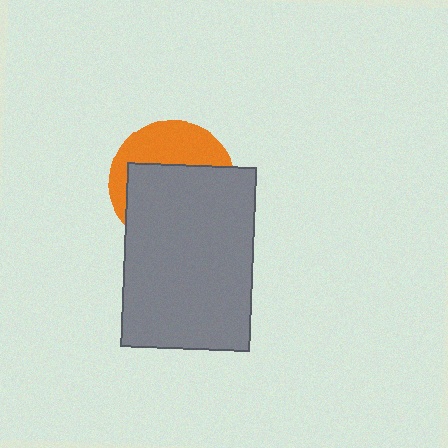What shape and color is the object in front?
The object in front is a gray rectangle.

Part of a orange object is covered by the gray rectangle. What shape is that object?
It is a circle.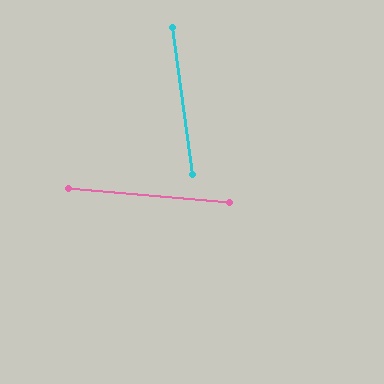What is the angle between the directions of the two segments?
Approximately 77 degrees.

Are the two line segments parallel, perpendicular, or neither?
Neither parallel nor perpendicular — they differ by about 77°.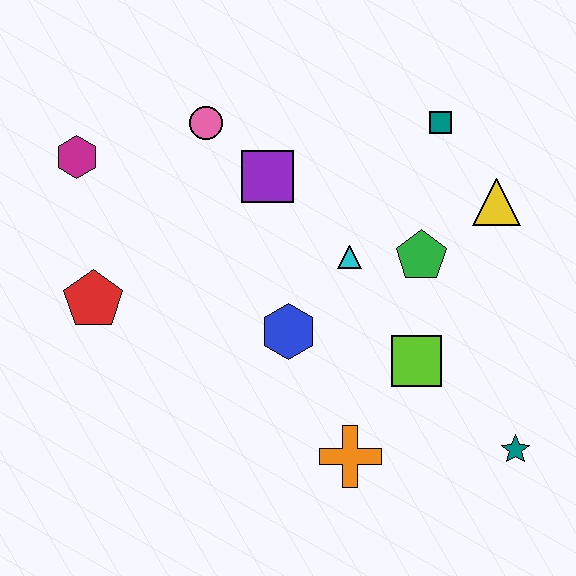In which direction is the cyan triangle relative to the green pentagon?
The cyan triangle is to the left of the green pentagon.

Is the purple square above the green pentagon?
Yes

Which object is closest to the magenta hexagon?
The pink circle is closest to the magenta hexagon.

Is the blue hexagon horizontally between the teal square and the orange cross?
No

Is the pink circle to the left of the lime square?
Yes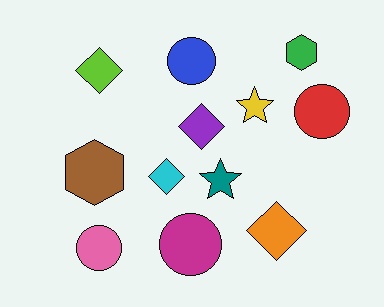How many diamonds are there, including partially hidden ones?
There are 4 diamonds.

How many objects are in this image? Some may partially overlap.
There are 12 objects.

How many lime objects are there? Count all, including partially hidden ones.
There is 1 lime object.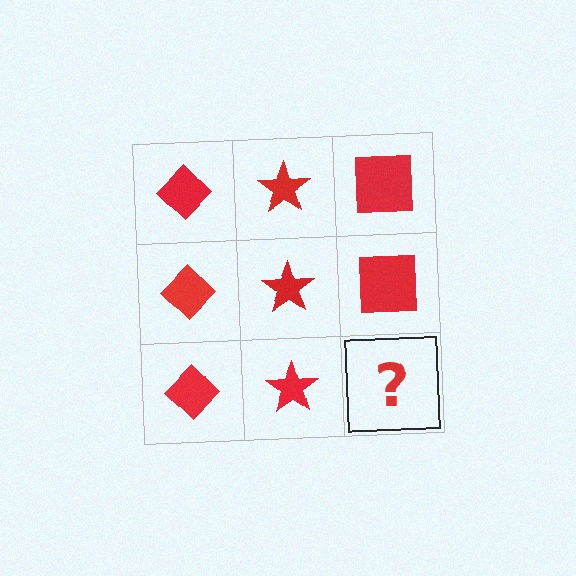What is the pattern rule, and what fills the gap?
The rule is that each column has a consistent shape. The gap should be filled with a red square.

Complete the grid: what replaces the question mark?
The question mark should be replaced with a red square.